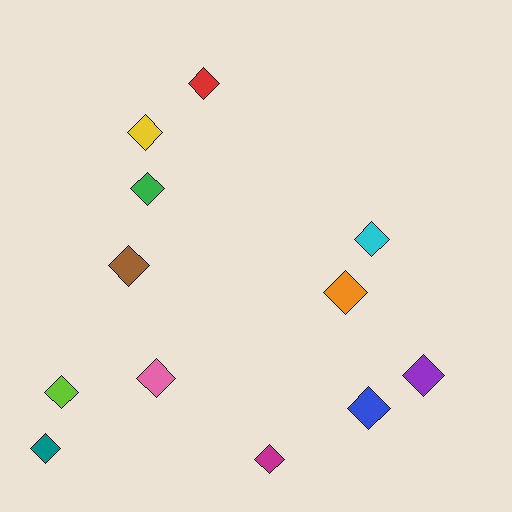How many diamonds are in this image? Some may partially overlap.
There are 12 diamonds.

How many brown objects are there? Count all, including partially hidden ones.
There is 1 brown object.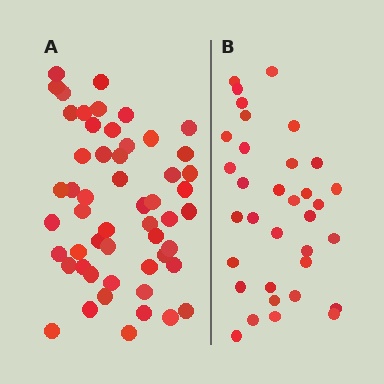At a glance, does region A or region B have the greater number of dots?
Region A (the left region) has more dots.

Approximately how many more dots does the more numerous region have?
Region A has approximately 20 more dots than region B.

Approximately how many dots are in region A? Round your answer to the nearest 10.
About 50 dots. (The exact count is 53, which rounds to 50.)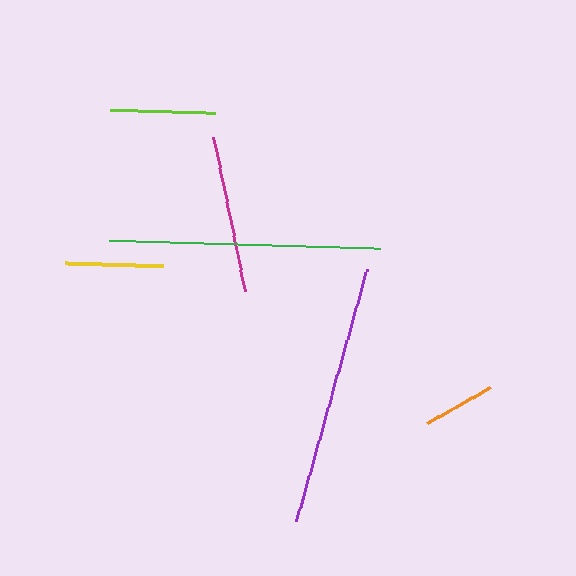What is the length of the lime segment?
The lime segment is approximately 105 pixels long.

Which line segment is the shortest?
The orange line is the shortest at approximately 72 pixels.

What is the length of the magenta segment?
The magenta segment is approximately 158 pixels long.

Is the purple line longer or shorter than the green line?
The green line is longer than the purple line.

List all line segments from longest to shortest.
From longest to shortest: green, purple, magenta, lime, yellow, orange.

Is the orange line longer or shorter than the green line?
The green line is longer than the orange line.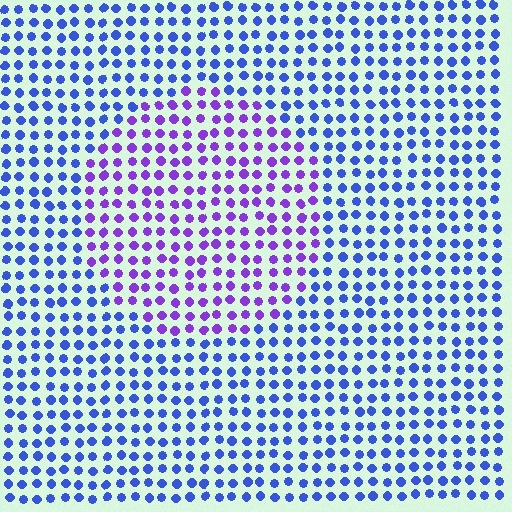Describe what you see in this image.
The image is filled with small blue elements in a uniform arrangement. A circle-shaped region is visible where the elements are tinted to a slightly different hue, forming a subtle color boundary.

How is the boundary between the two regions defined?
The boundary is defined purely by a slight shift in hue (about 43 degrees). Spacing, size, and orientation are identical on both sides.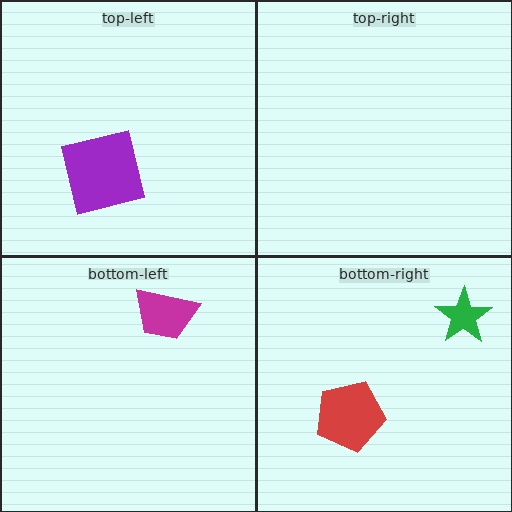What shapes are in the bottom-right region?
The green star, the red pentagon.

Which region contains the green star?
The bottom-right region.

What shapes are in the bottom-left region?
The magenta trapezoid.